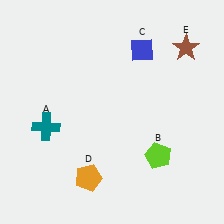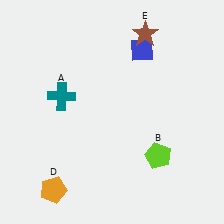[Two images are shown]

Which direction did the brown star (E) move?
The brown star (E) moved left.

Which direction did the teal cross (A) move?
The teal cross (A) moved up.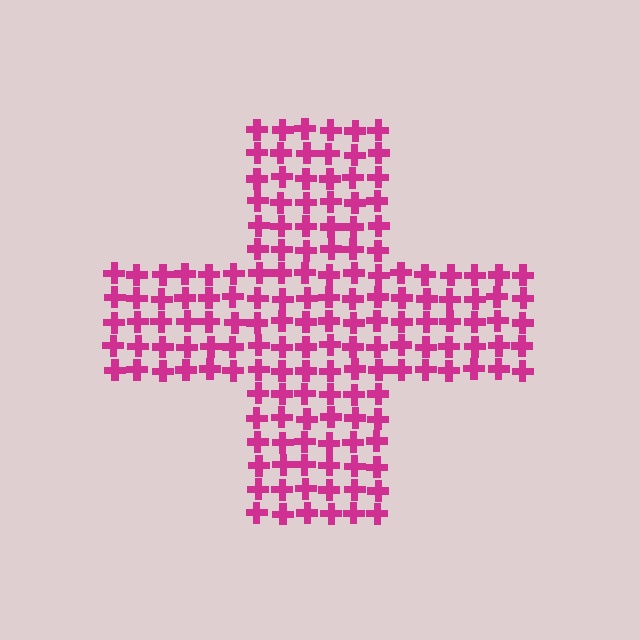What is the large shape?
The large shape is a cross.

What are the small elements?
The small elements are crosses.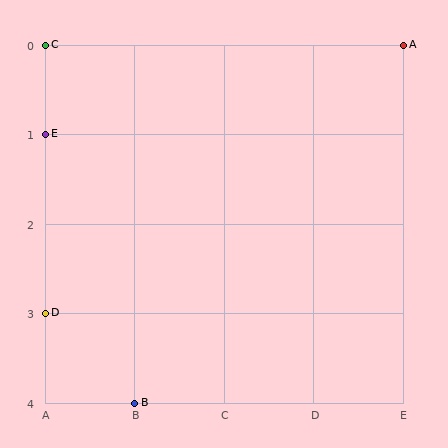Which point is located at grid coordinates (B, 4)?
Point B is at (B, 4).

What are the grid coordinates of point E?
Point E is at grid coordinates (A, 1).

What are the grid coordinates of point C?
Point C is at grid coordinates (A, 0).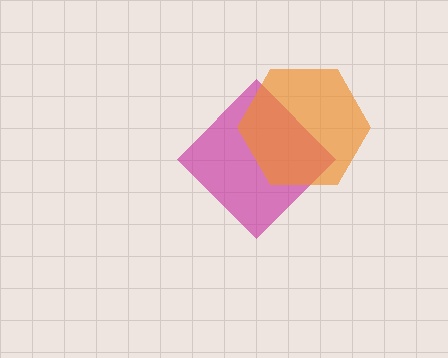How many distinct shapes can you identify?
There are 2 distinct shapes: a magenta diamond, an orange hexagon.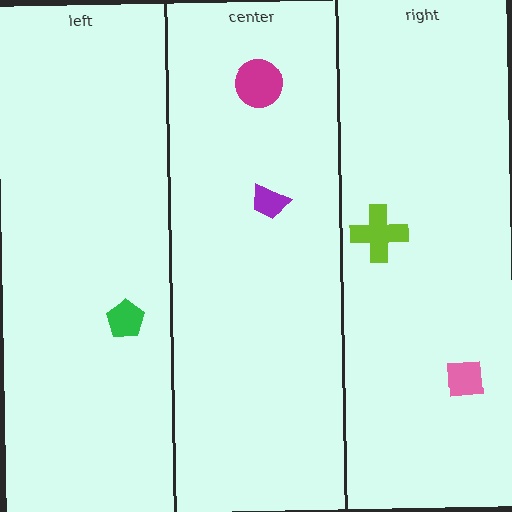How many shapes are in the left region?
1.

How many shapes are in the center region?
2.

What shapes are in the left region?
The green pentagon.